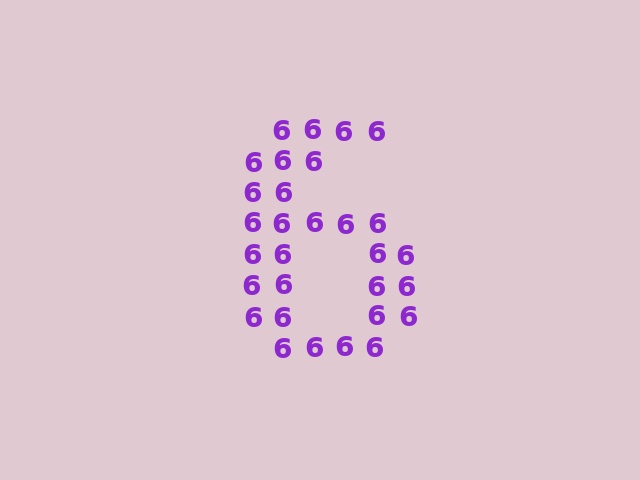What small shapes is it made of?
It is made of small digit 6's.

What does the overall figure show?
The overall figure shows the digit 6.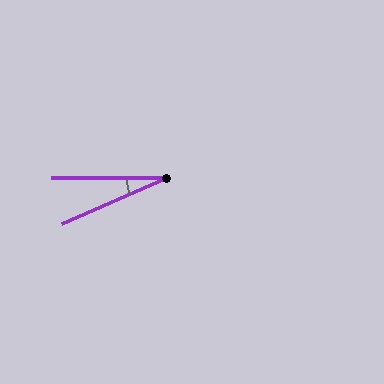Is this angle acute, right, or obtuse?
It is acute.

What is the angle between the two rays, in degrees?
Approximately 24 degrees.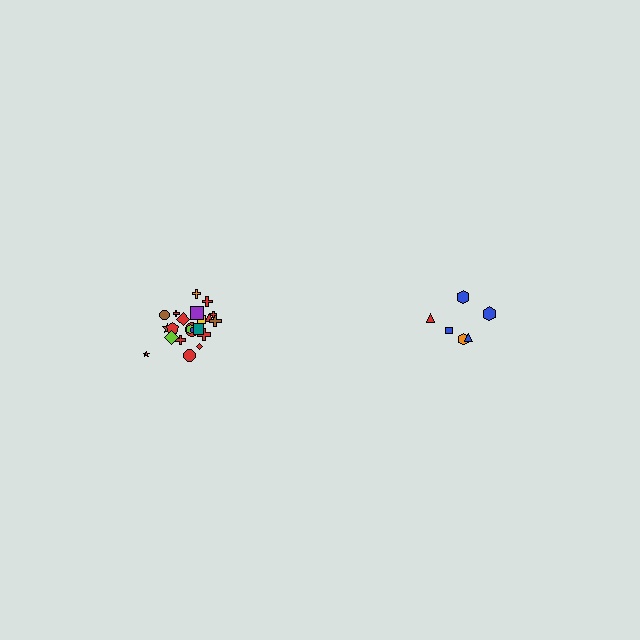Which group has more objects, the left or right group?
The left group.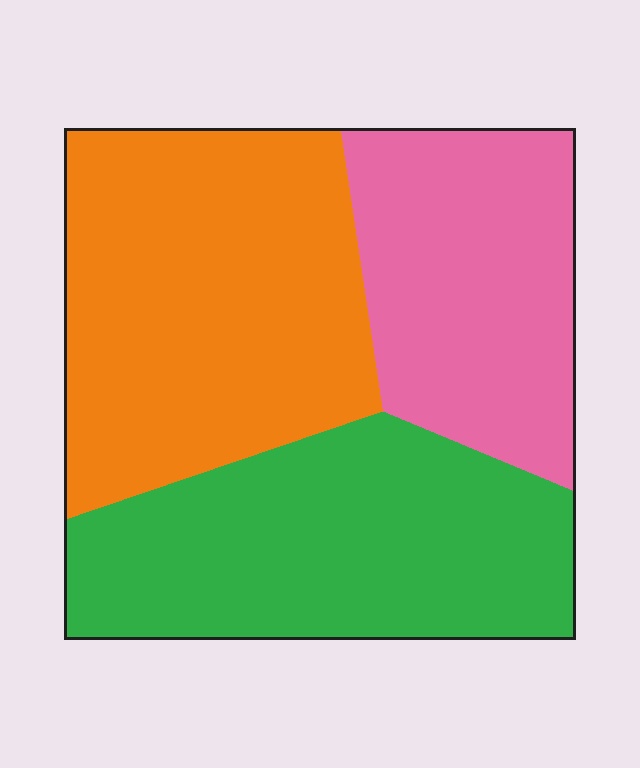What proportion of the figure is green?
Green covers about 35% of the figure.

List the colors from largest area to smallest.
From largest to smallest: orange, green, pink.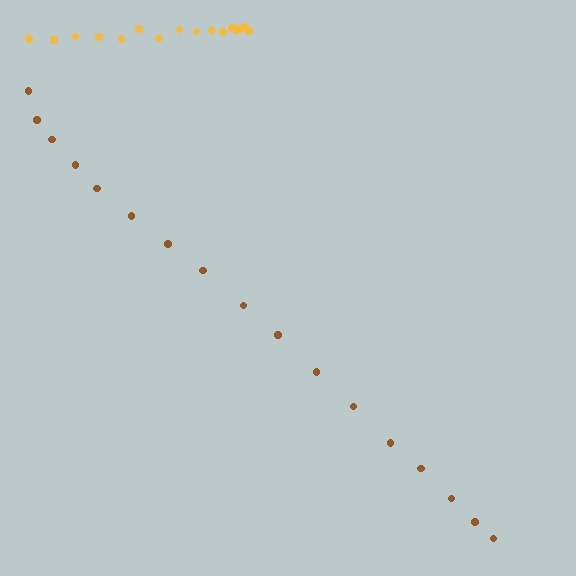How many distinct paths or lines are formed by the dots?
There are 2 distinct paths.